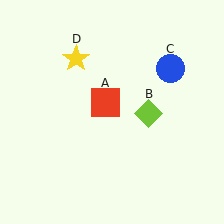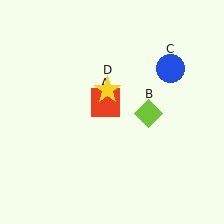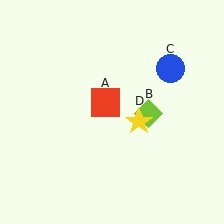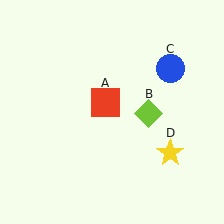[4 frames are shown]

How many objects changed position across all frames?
1 object changed position: yellow star (object D).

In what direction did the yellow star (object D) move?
The yellow star (object D) moved down and to the right.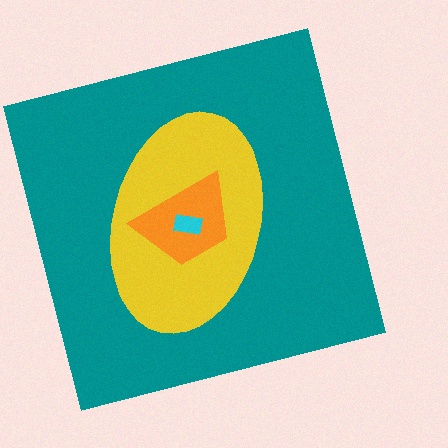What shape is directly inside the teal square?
The yellow ellipse.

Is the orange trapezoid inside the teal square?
Yes.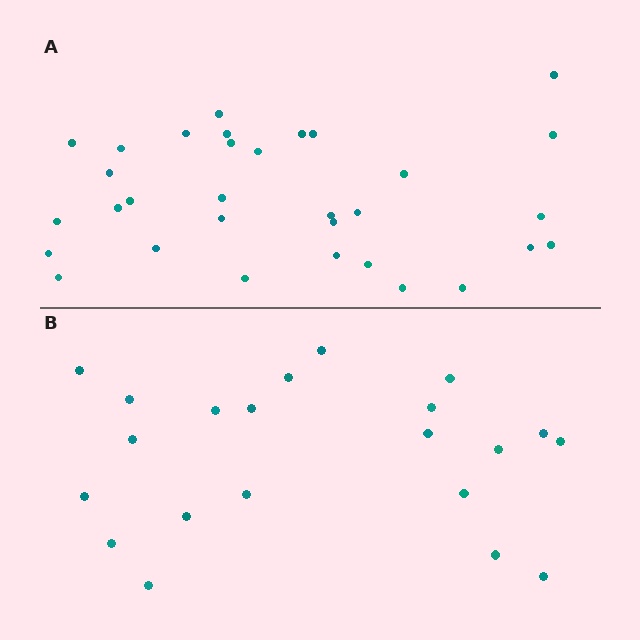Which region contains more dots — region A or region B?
Region A (the top region) has more dots.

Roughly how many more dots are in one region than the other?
Region A has roughly 12 or so more dots than region B.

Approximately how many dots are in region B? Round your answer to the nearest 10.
About 20 dots. (The exact count is 21, which rounds to 20.)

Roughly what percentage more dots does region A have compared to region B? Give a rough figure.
About 50% more.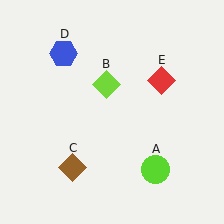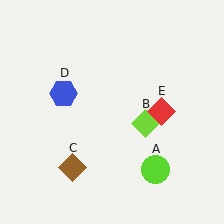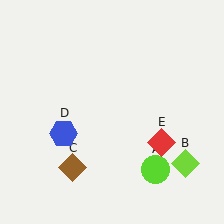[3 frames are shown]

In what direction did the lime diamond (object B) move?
The lime diamond (object B) moved down and to the right.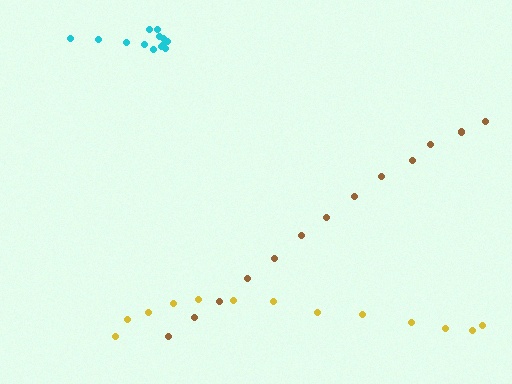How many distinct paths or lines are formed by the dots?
There are 3 distinct paths.